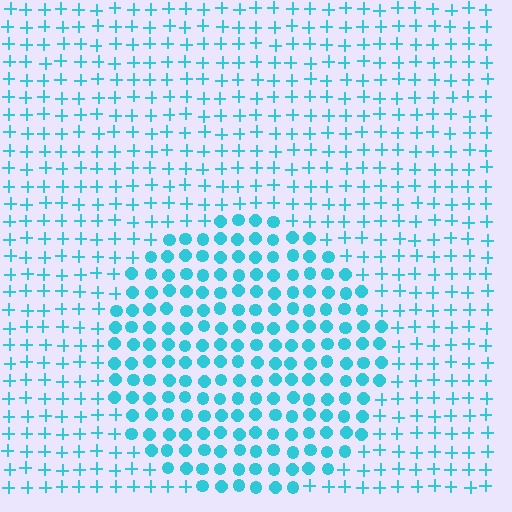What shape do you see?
I see a circle.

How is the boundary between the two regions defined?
The boundary is defined by a change in element shape: circles inside vs. plus signs outside. All elements share the same color and spacing.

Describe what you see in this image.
The image is filled with small cyan elements arranged in a uniform grid. A circle-shaped region contains circles, while the surrounding area contains plus signs. The boundary is defined purely by the change in element shape.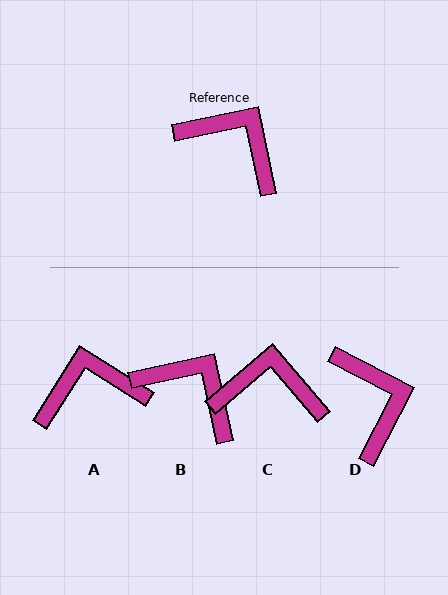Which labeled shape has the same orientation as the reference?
B.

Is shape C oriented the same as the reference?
No, it is off by about 29 degrees.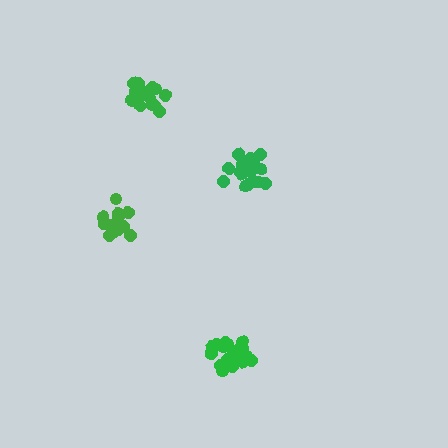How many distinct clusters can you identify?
There are 4 distinct clusters.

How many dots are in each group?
Group 1: 20 dots, Group 2: 20 dots, Group 3: 20 dots, Group 4: 14 dots (74 total).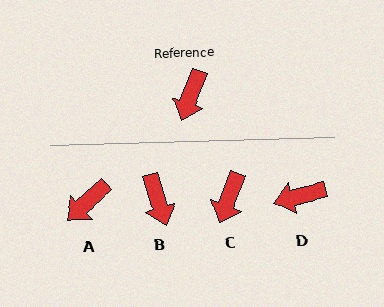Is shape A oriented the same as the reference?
No, it is off by about 27 degrees.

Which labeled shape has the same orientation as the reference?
C.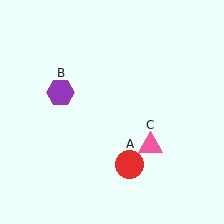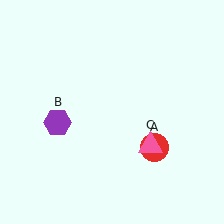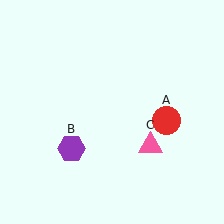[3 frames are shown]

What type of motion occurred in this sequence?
The red circle (object A), purple hexagon (object B) rotated counterclockwise around the center of the scene.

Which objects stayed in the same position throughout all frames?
Pink triangle (object C) remained stationary.